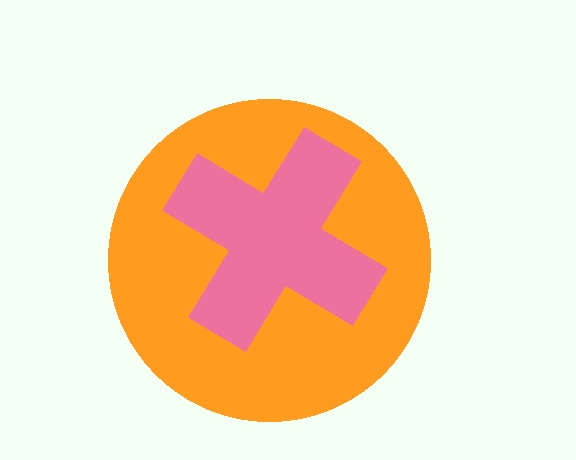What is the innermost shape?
The pink cross.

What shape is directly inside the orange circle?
The pink cross.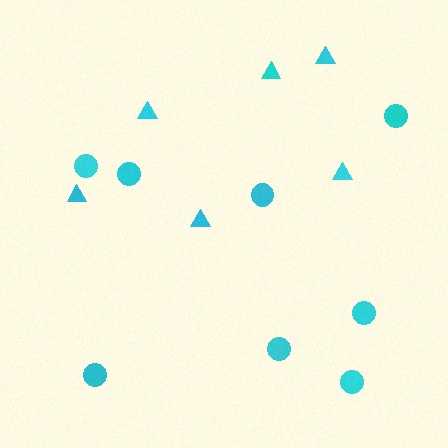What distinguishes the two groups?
There are 2 groups: one group of circles (8) and one group of triangles (6).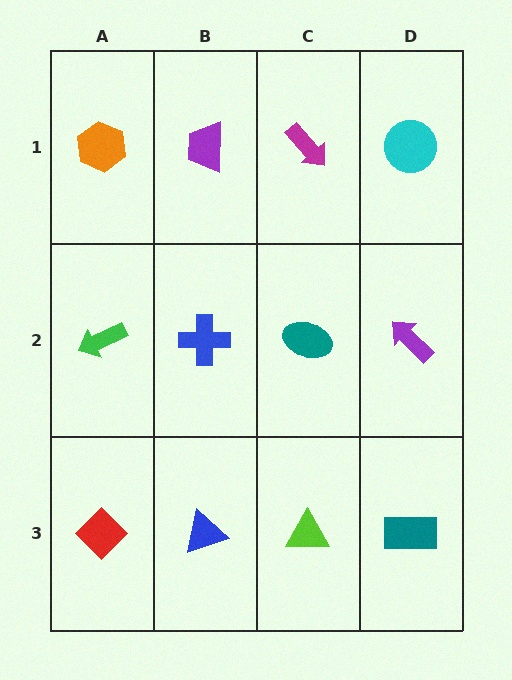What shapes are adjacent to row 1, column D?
A purple arrow (row 2, column D), a magenta arrow (row 1, column C).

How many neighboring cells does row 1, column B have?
3.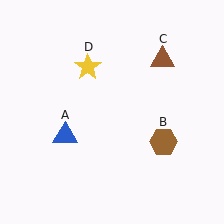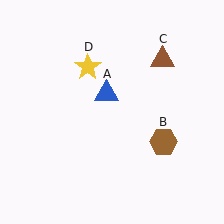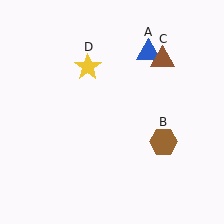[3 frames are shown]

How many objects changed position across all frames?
1 object changed position: blue triangle (object A).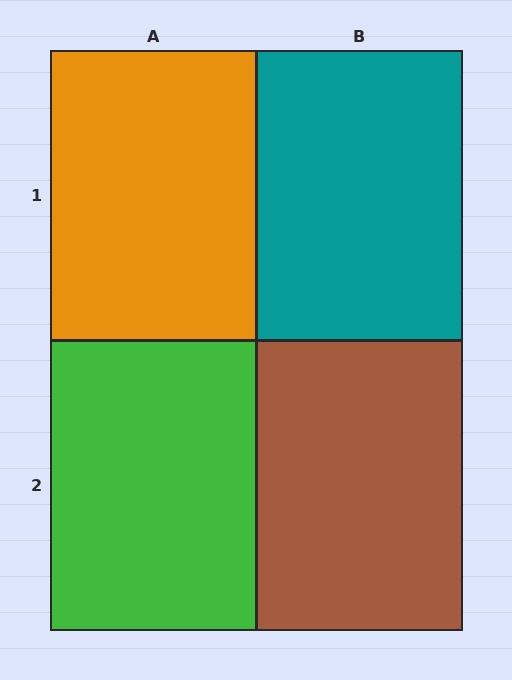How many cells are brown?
1 cell is brown.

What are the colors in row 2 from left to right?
Green, brown.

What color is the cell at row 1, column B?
Teal.